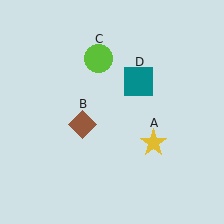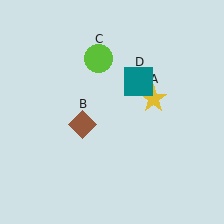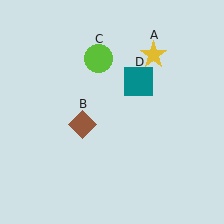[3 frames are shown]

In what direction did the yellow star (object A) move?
The yellow star (object A) moved up.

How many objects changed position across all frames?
1 object changed position: yellow star (object A).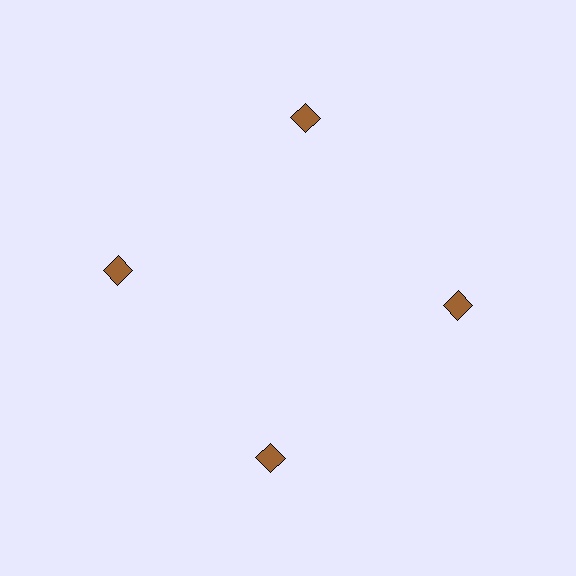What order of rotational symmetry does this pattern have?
This pattern has 4-fold rotational symmetry.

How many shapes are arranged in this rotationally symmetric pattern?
There are 4 shapes, arranged in 4 groups of 1.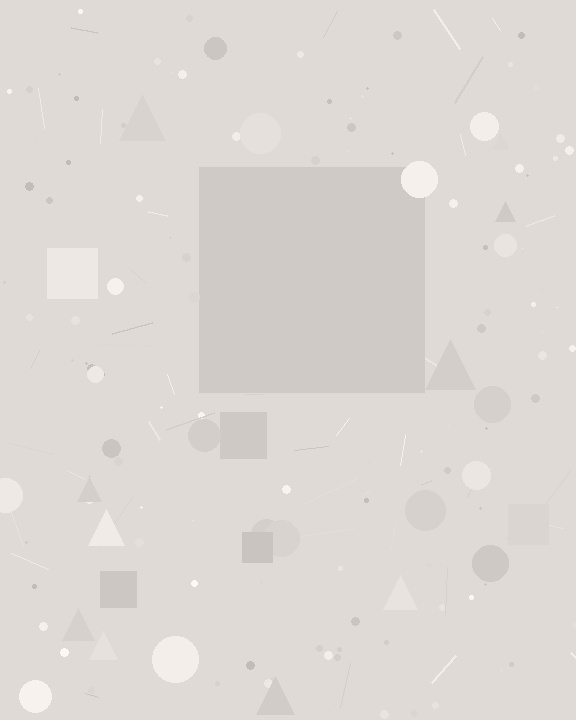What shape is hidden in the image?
A square is hidden in the image.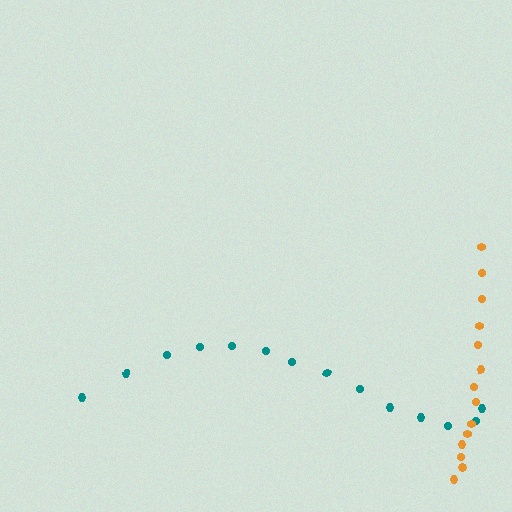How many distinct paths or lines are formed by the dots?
There are 2 distinct paths.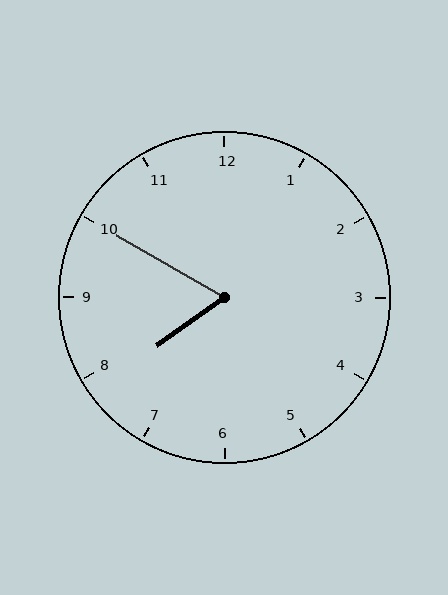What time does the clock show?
7:50.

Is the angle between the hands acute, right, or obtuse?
It is acute.